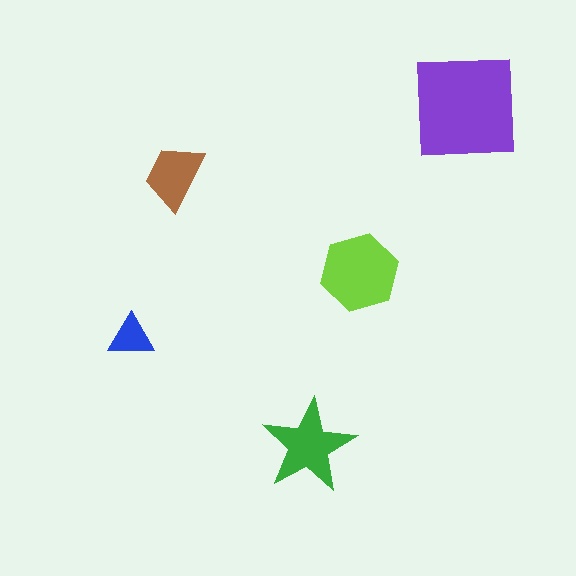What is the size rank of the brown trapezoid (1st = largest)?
4th.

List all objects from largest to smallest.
The purple square, the lime hexagon, the green star, the brown trapezoid, the blue triangle.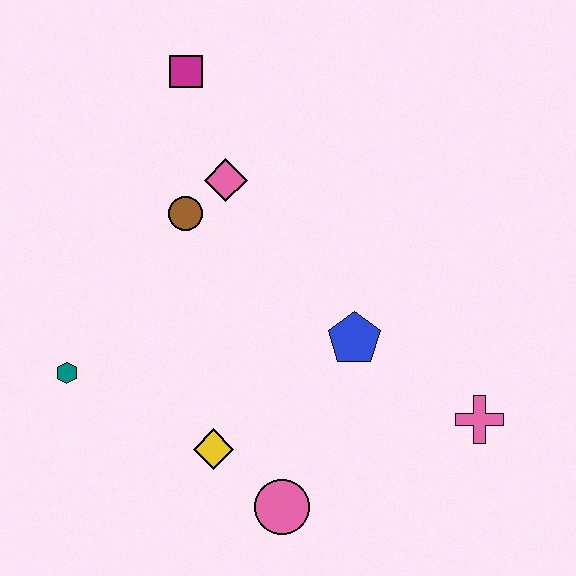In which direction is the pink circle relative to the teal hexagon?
The pink circle is to the right of the teal hexagon.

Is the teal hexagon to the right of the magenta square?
No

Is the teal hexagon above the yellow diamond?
Yes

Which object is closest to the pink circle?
The yellow diamond is closest to the pink circle.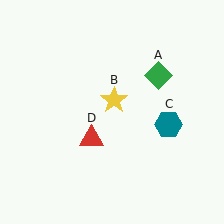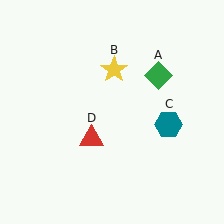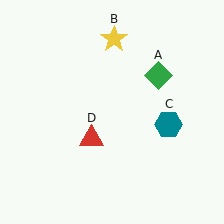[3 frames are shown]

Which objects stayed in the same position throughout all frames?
Green diamond (object A) and teal hexagon (object C) and red triangle (object D) remained stationary.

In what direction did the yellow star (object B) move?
The yellow star (object B) moved up.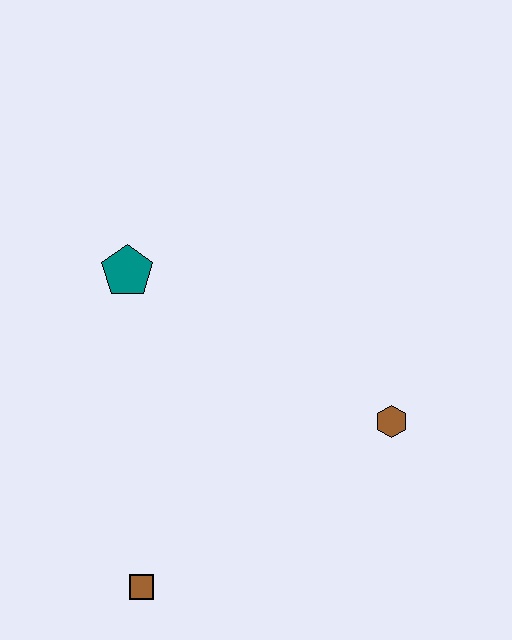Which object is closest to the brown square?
The brown hexagon is closest to the brown square.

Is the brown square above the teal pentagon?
No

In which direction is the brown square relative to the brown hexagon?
The brown square is to the left of the brown hexagon.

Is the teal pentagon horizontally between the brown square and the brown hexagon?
No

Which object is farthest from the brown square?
The teal pentagon is farthest from the brown square.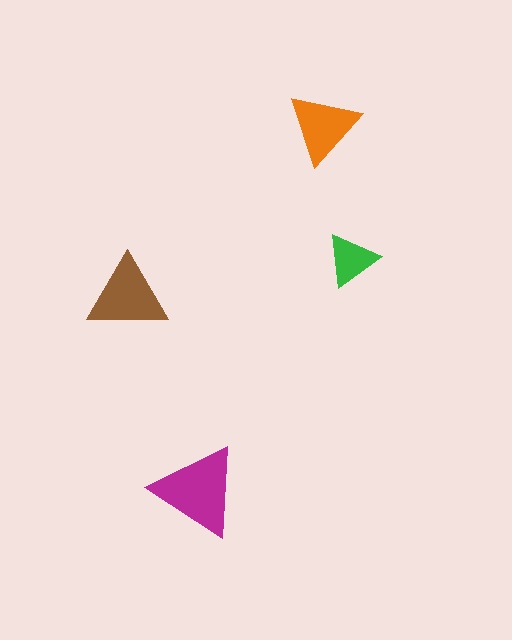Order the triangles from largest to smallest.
the magenta one, the brown one, the orange one, the green one.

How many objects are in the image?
There are 4 objects in the image.